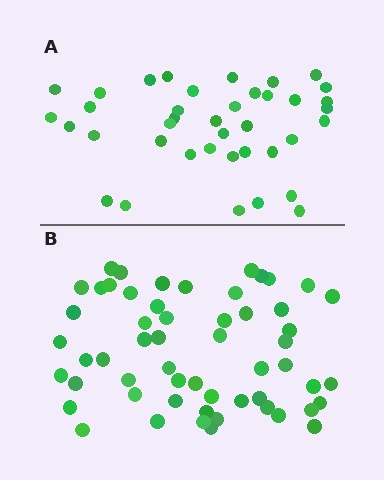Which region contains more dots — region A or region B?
Region B (the bottom region) has more dots.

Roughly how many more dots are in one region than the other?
Region B has approximately 15 more dots than region A.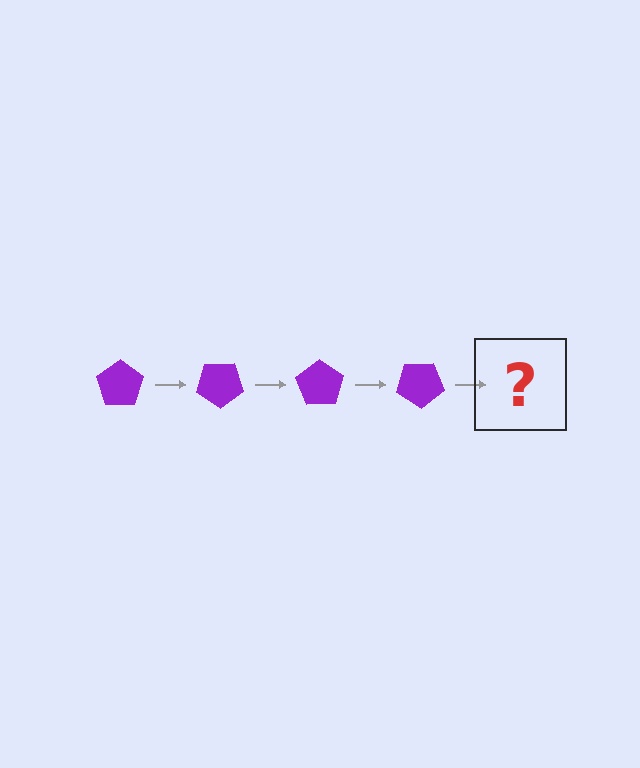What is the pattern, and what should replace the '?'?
The pattern is that the pentagon rotates 35 degrees each step. The '?' should be a purple pentagon rotated 140 degrees.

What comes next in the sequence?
The next element should be a purple pentagon rotated 140 degrees.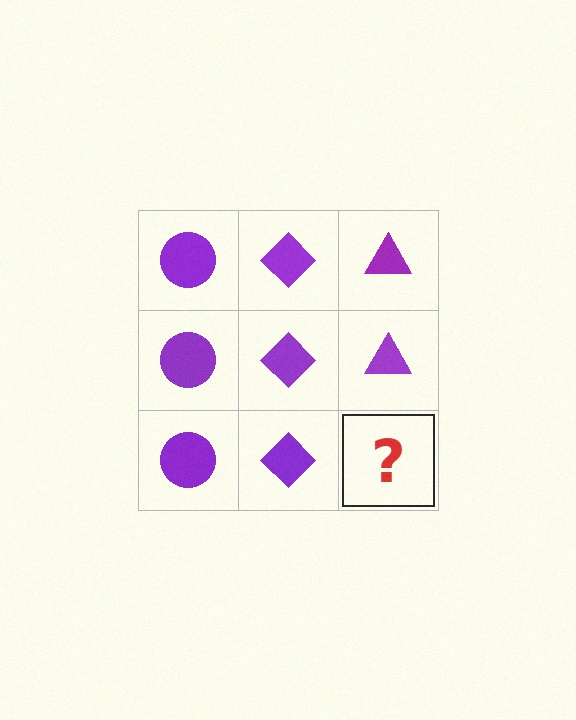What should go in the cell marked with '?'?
The missing cell should contain a purple triangle.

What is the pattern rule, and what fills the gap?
The rule is that each column has a consistent shape. The gap should be filled with a purple triangle.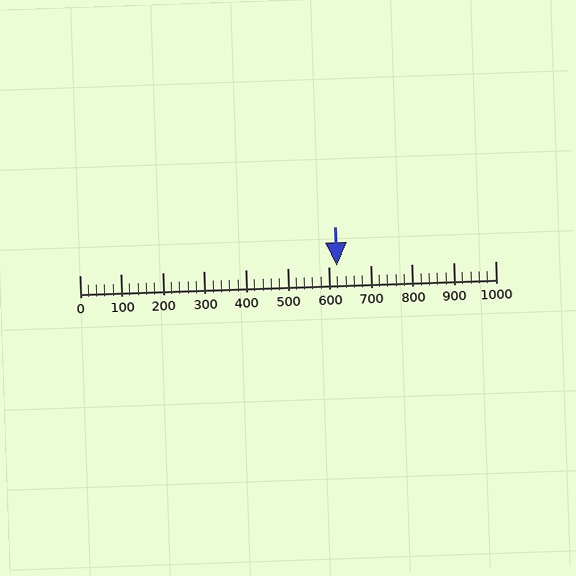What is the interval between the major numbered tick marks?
The major tick marks are spaced 100 units apart.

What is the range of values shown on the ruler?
The ruler shows values from 0 to 1000.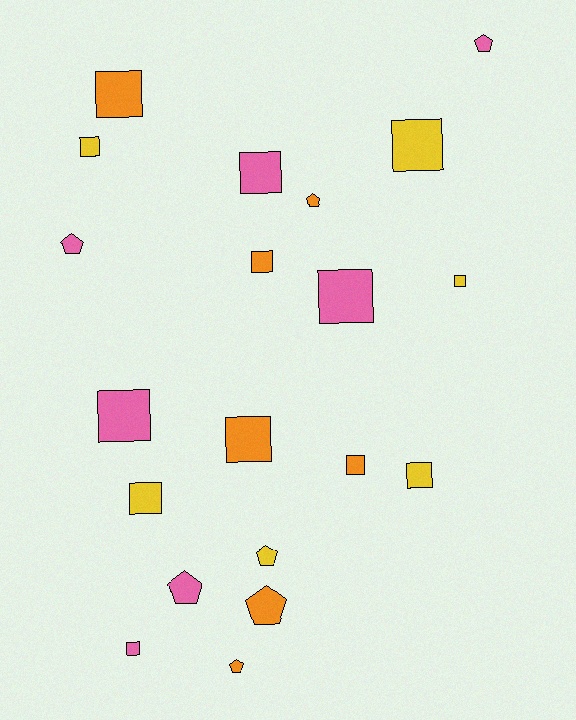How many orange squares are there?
There are 4 orange squares.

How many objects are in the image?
There are 20 objects.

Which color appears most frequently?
Orange, with 7 objects.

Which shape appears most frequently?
Square, with 13 objects.